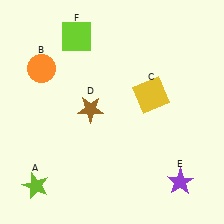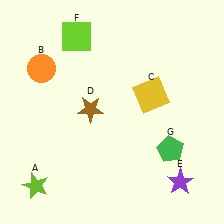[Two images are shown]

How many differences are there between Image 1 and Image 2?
There is 1 difference between the two images.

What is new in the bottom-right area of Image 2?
A green pentagon (G) was added in the bottom-right area of Image 2.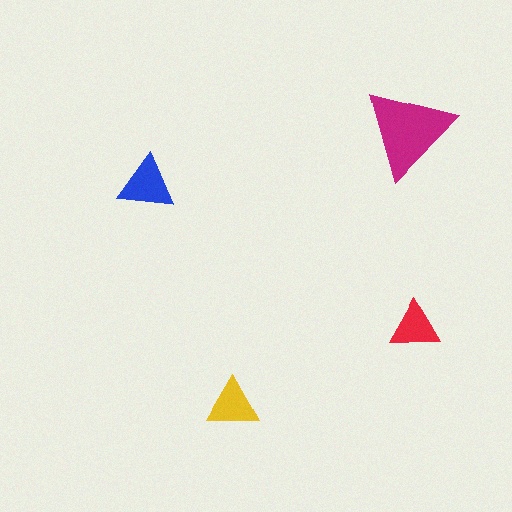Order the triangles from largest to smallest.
the magenta one, the blue one, the yellow one, the red one.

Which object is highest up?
The magenta triangle is topmost.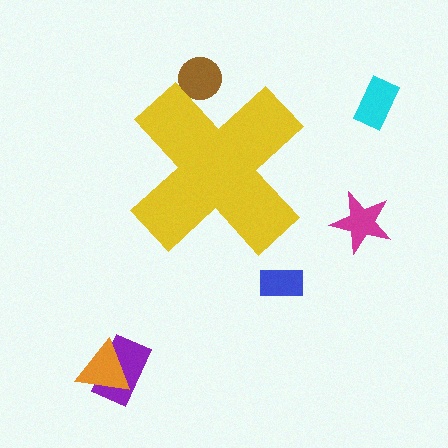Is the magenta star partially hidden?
No, the magenta star is fully visible.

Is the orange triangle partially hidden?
No, the orange triangle is fully visible.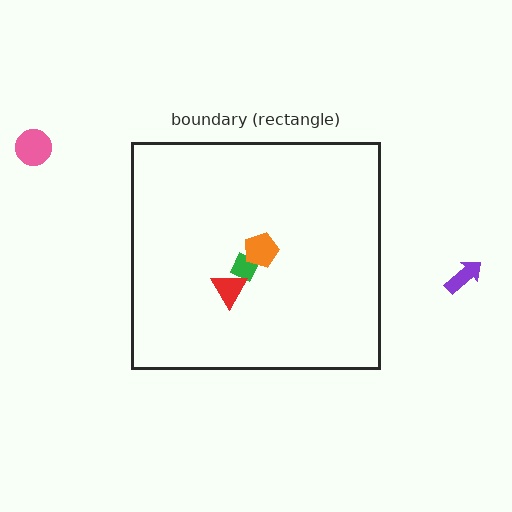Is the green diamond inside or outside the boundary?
Inside.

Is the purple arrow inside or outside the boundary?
Outside.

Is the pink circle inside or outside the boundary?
Outside.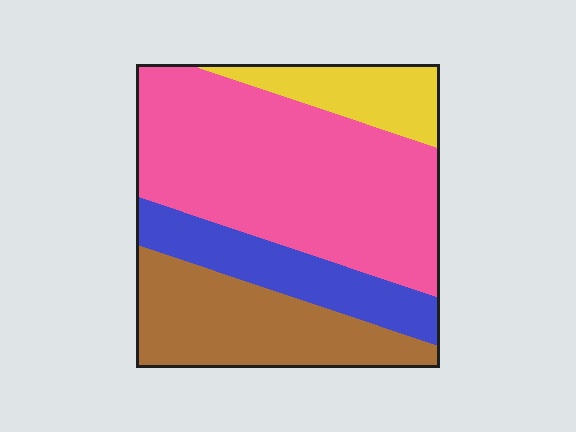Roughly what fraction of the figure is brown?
Brown takes up about one quarter (1/4) of the figure.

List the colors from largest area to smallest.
From largest to smallest: pink, brown, blue, yellow.